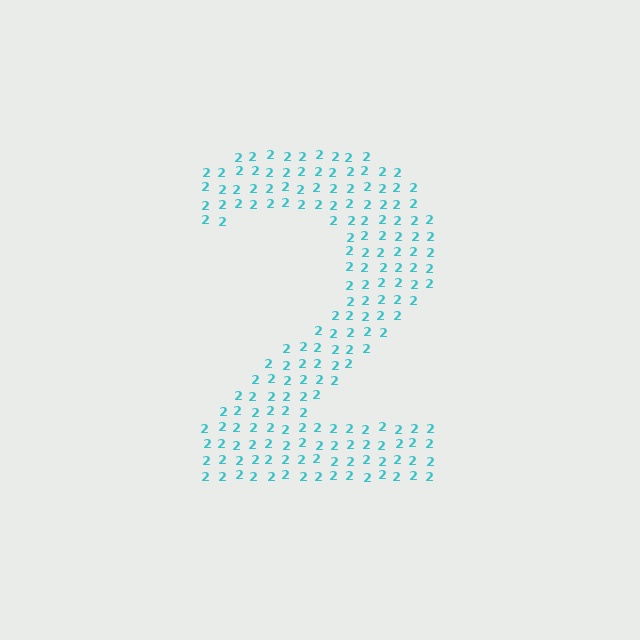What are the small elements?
The small elements are digit 2's.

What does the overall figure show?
The overall figure shows the digit 2.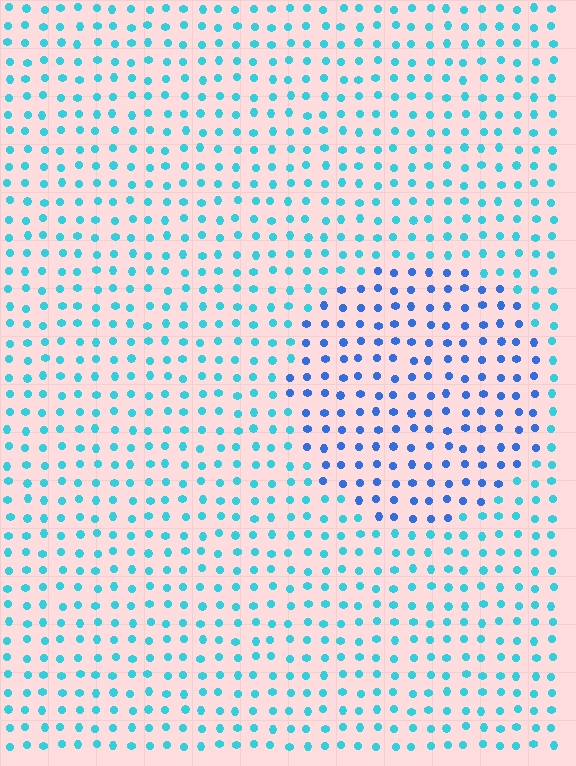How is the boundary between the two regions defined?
The boundary is defined purely by a slight shift in hue (about 35 degrees). Spacing, size, and orientation are identical on both sides.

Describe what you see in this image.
The image is filled with small cyan elements in a uniform arrangement. A circle-shaped region is visible where the elements are tinted to a slightly different hue, forming a subtle color boundary.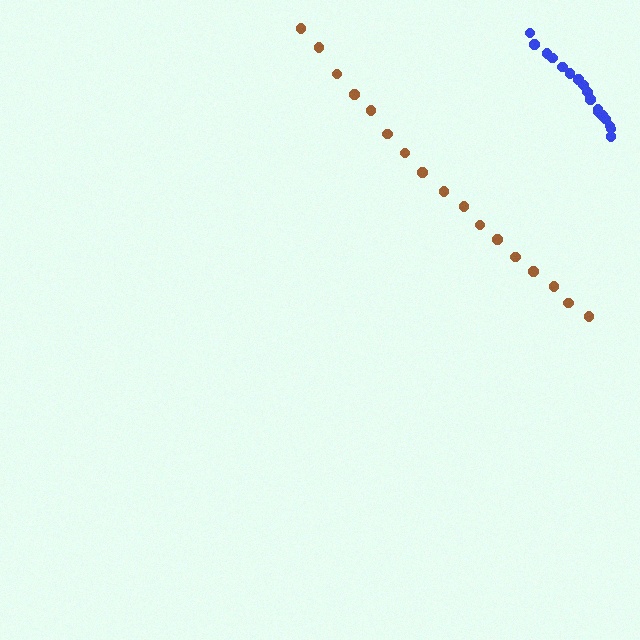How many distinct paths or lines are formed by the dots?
There are 2 distinct paths.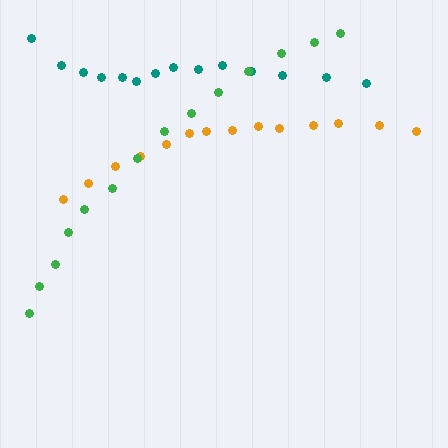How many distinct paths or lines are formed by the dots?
There are 3 distinct paths.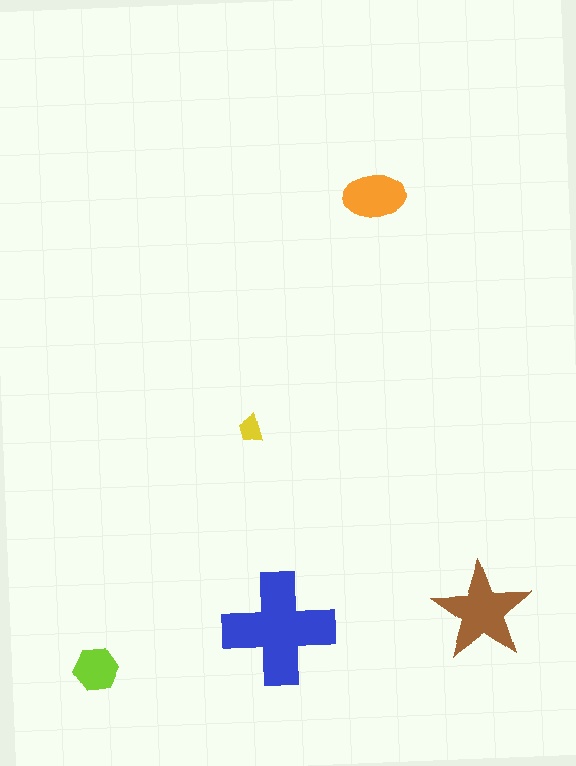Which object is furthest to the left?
The lime hexagon is leftmost.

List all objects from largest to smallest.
The blue cross, the brown star, the orange ellipse, the lime hexagon, the yellow trapezoid.